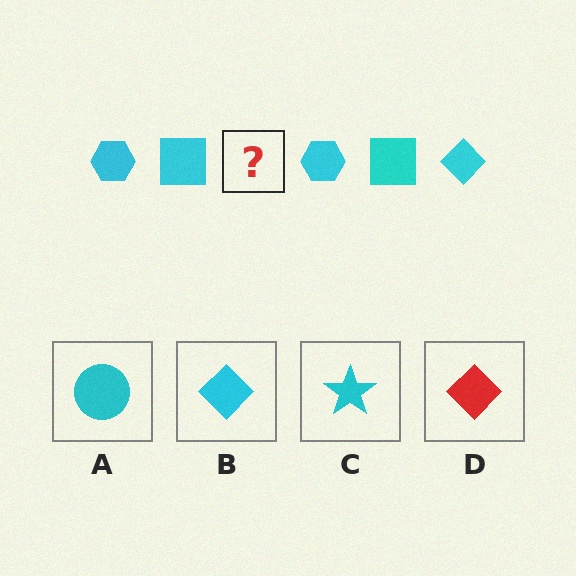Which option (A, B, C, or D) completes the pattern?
B.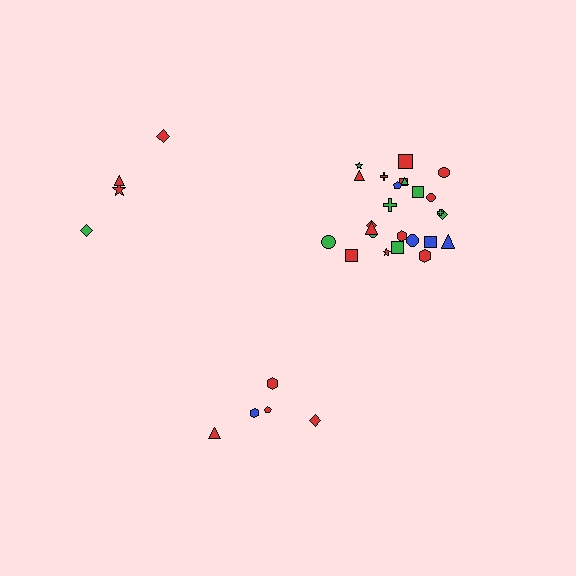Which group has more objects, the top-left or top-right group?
The top-right group.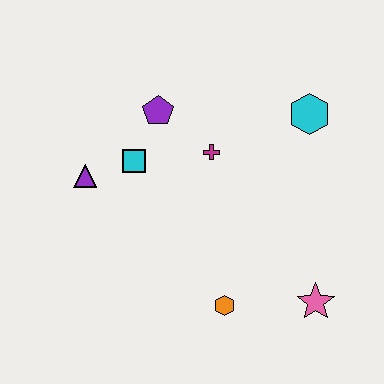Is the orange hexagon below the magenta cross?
Yes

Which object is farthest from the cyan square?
The pink star is farthest from the cyan square.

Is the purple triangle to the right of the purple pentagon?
No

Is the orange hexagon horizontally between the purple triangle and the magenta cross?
No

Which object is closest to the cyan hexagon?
The magenta cross is closest to the cyan hexagon.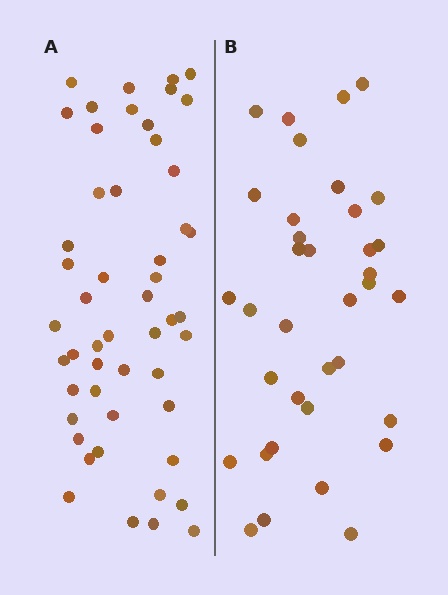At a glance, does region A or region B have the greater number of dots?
Region A (the left region) has more dots.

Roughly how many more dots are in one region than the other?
Region A has approximately 15 more dots than region B.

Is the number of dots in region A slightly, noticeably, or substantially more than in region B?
Region A has noticeably more, but not dramatically so. The ratio is roughly 1.4 to 1.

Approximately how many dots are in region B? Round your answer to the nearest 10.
About 40 dots. (The exact count is 36, which rounds to 40.)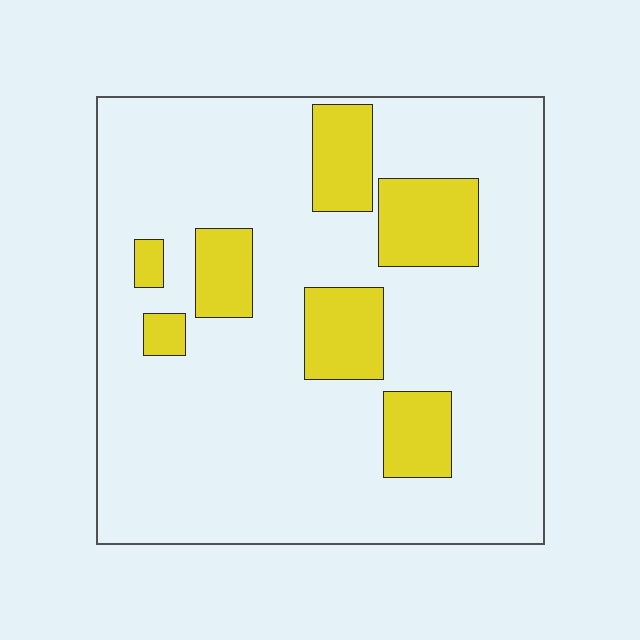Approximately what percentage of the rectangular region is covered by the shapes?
Approximately 20%.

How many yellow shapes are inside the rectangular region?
7.